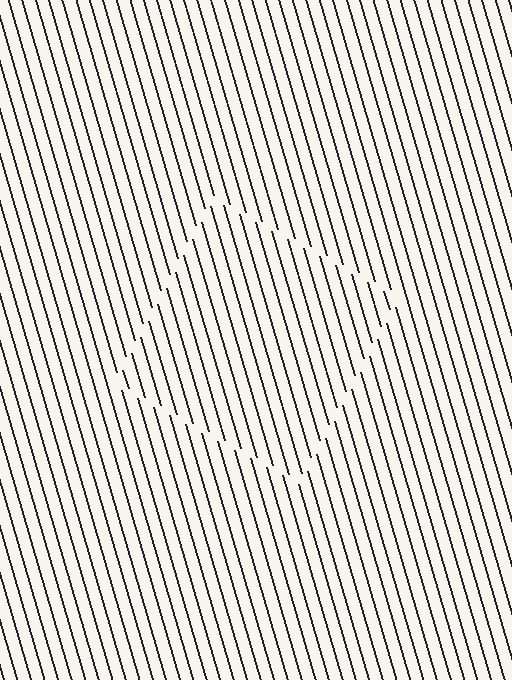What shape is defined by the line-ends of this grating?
An illusory square. The interior of the shape contains the same grating, shifted by half a period — the contour is defined by the phase discontinuity where line-ends from the inner and outer gratings abut.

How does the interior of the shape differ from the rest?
The interior of the shape contains the same grating, shifted by half a period — the contour is defined by the phase discontinuity where line-ends from the inner and outer gratings abut.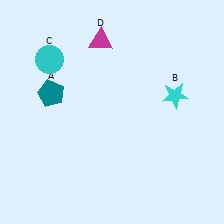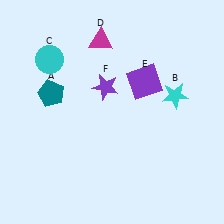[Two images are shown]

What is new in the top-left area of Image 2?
A purple star (F) was added in the top-left area of Image 2.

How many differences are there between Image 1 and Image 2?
There are 2 differences between the two images.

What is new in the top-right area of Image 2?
A purple square (E) was added in the top-right area of Image 2.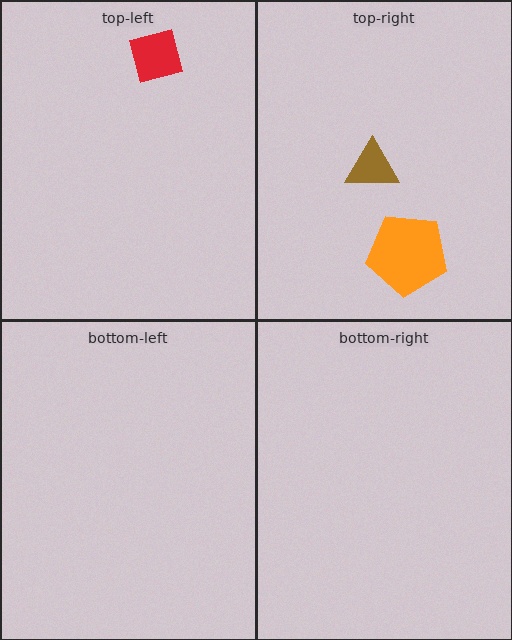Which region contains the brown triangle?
The top-right region.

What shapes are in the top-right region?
The orange pentagon, the brown triangle.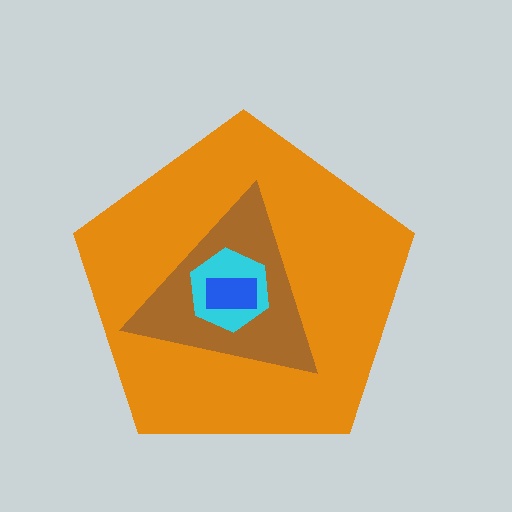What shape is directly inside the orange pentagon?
The brown triangle.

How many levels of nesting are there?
4.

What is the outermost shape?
The orange pentagon.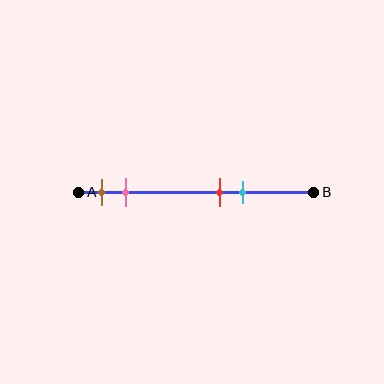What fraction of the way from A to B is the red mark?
The red mark is approximately 60% (0.6) of the way from A to B.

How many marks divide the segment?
There are 4 marks dividing the segment.